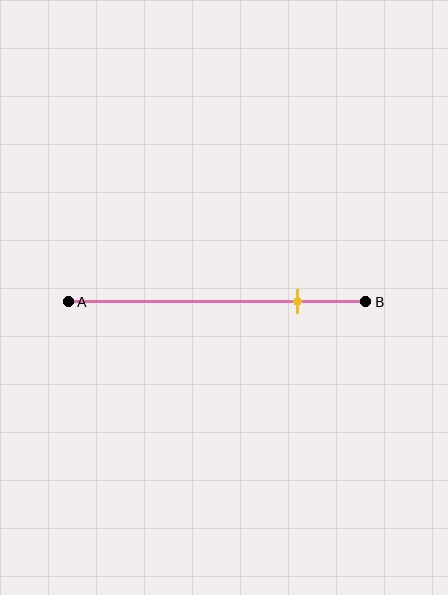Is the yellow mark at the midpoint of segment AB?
No, the mark is at about 75% from A, not at the 50% midpoint.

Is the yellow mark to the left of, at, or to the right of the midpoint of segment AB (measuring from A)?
The yellow mark is to the right of the midpoint of segment AB.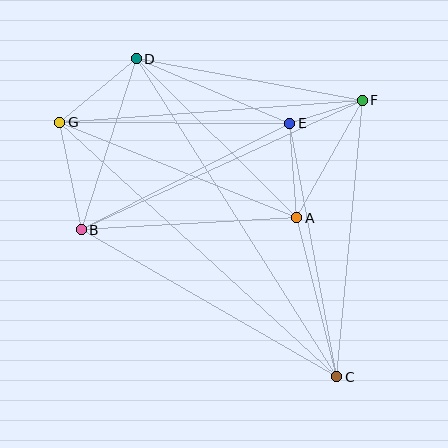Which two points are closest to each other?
Points E and F are closest to each other.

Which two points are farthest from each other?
Points C and G are farthest from each other.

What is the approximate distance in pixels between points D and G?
The distance between D and G is approximately 100 pixels.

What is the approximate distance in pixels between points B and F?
The distance between B and F is approximately 309 pixels.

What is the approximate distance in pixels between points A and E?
The distance between A and E is approximately 95 pixels.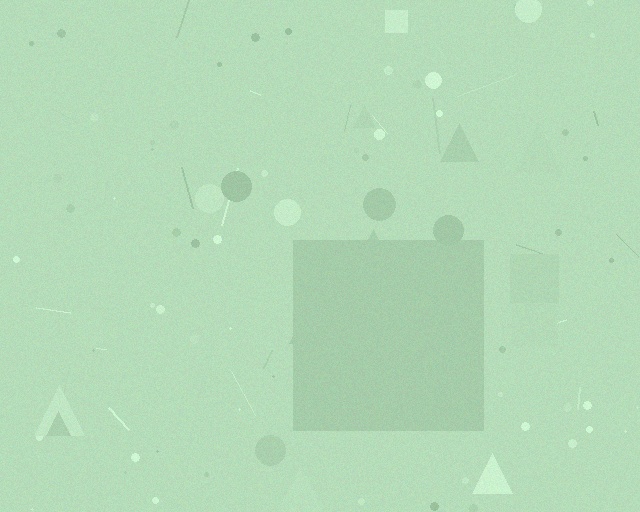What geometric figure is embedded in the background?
A square is embedded in the background.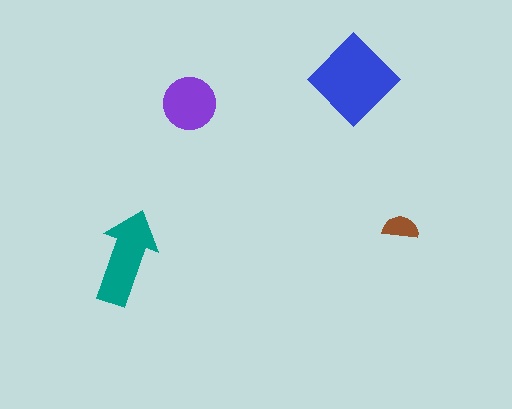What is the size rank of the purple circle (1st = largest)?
3rd.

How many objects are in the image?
There are 4 objects in the image.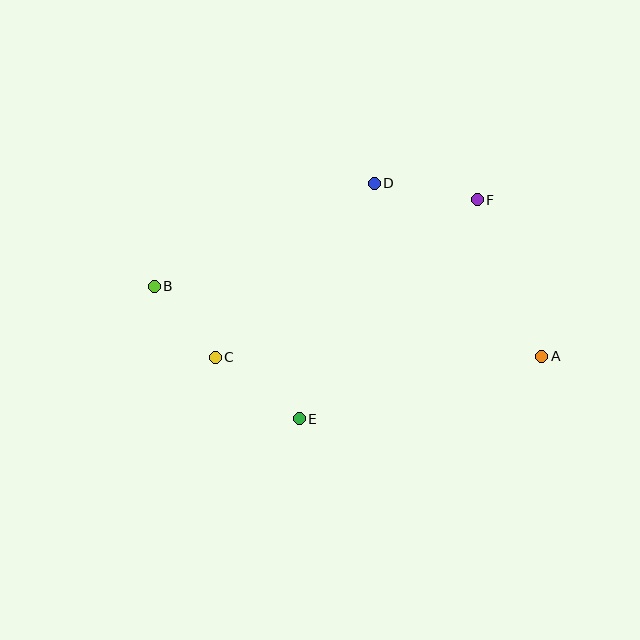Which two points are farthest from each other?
Points A and B are farthest from each other.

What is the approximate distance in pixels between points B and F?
The distance between B and F is approximately 334 pixels.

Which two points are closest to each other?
Points B and C are closest to each other.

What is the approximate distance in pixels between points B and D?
The distance between B and D is approximately 243 pixels.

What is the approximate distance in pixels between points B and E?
The distance between B and E is approximately 197 pixels.